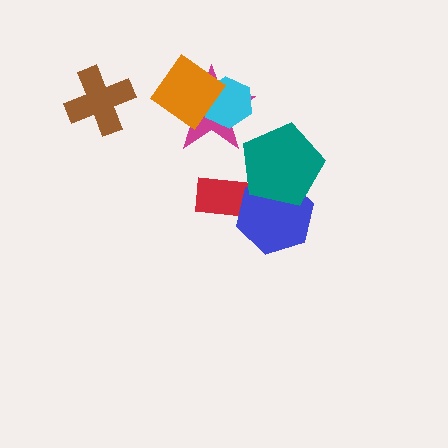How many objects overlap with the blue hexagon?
2 objects overlap with the blue hexagon.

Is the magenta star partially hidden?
Yes, it is partially covered by another shape.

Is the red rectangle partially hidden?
Yes, it is partially covered by another shape.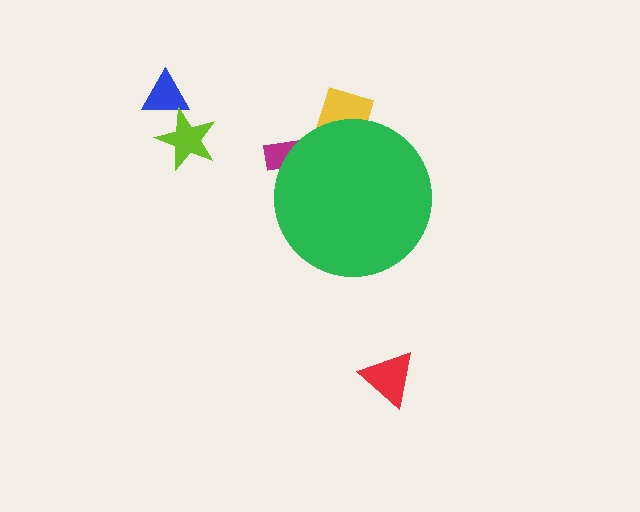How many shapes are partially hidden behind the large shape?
2 shapes are partially hidden.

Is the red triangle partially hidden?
No, the red triangle is fully visible.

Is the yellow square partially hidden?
Yes, the yellow square is partially hidden behind the green circle.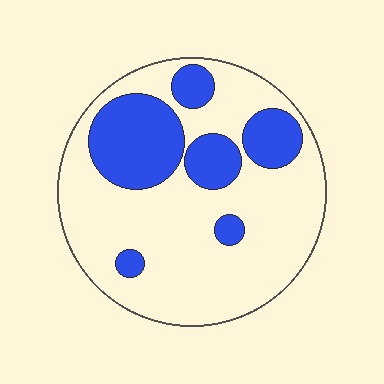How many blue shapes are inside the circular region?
6.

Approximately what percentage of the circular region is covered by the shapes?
Approximately 30%.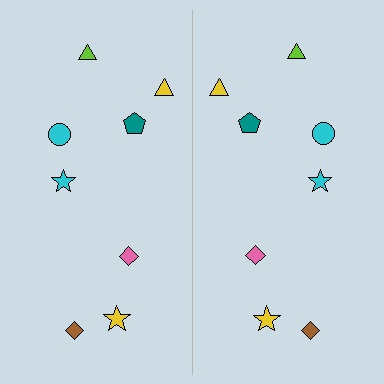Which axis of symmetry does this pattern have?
The pattern has a vertical axis of symmetry running through the center of the image.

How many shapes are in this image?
There are 16 shapes in this image.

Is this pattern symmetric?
Yes, this pattern has bilateral (reflection) symmetry.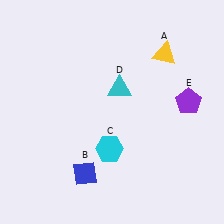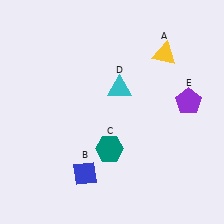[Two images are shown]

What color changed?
The hexagon (C) changed from cyan in Image 1 to teal in Image 2.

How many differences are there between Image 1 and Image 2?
There is 1 difference between the two images.